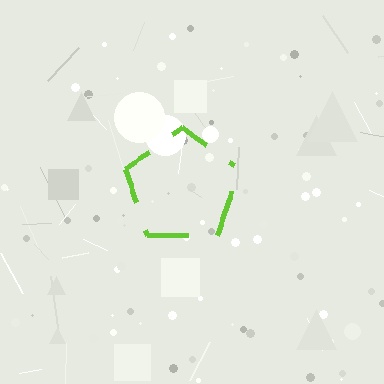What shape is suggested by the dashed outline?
The dashed outline suggests a pentagon.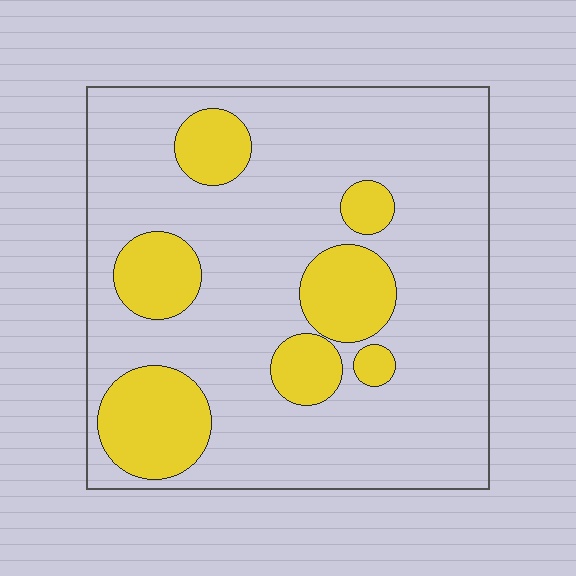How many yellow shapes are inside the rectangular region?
7.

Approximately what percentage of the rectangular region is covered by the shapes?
Approximately 25%.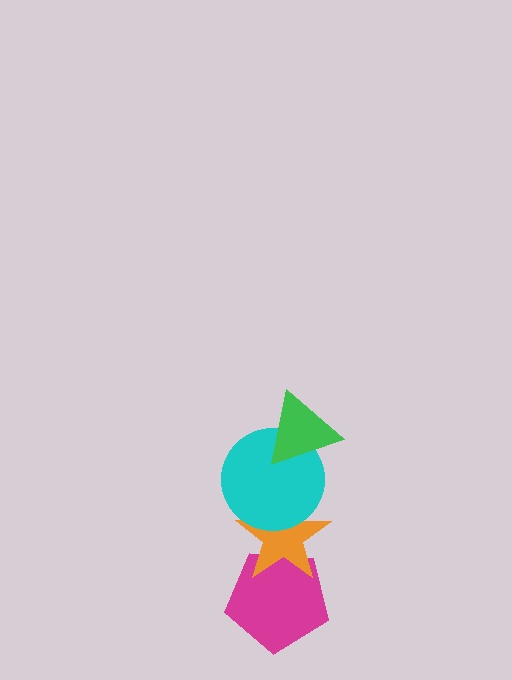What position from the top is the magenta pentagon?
The magenta pentagon is 4th from the top.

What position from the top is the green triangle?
The green triangle is 1st from the top.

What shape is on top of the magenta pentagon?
The orange star is on top of the magenta pentagon.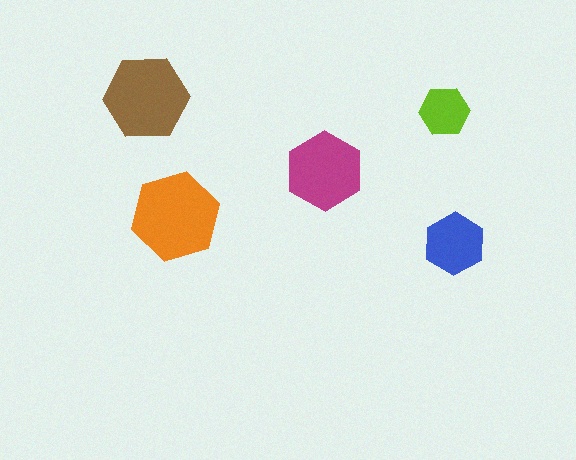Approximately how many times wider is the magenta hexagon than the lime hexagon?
About 1.5 times wider.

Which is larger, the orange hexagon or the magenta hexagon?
The orange one.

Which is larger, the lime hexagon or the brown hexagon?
The brown one.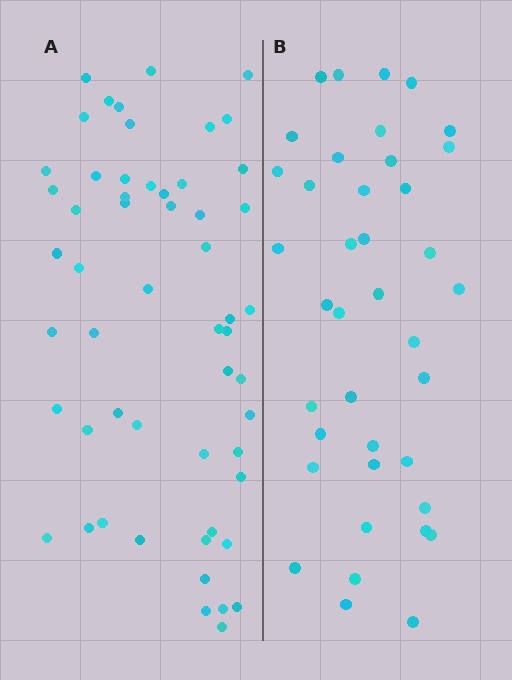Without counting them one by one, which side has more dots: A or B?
Region A (the left region) has more dots.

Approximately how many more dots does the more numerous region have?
Region A has approximately 15 more dots than region B.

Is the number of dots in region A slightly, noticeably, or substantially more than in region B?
Region A has noticeably more, but not dramatically so. The ratio is roughly 1.4 to 1.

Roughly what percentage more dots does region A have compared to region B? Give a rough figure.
About 40% more.